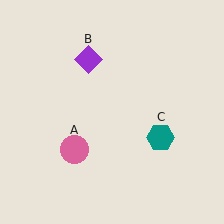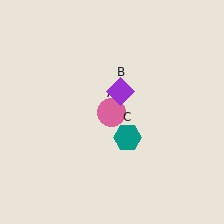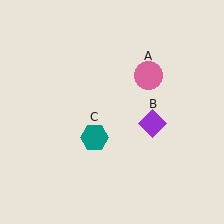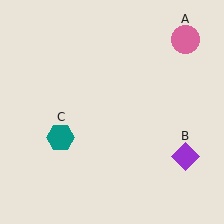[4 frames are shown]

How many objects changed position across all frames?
3 objects changed position: pink circle (object A), purple diamond (object B), teal hexagon (object C).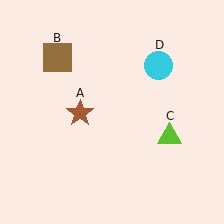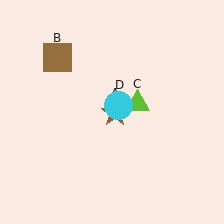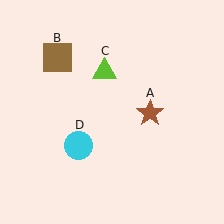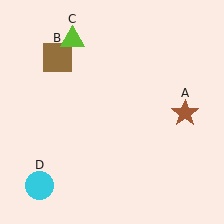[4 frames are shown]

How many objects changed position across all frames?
3 objects changed position: brown star (object A), lime triangle (object C), cyan circle (object D).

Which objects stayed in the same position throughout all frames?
Brown square (object B) remained stationary.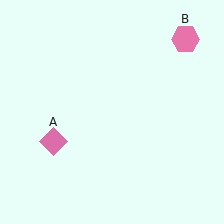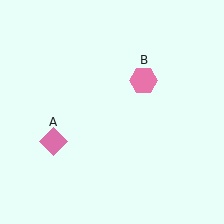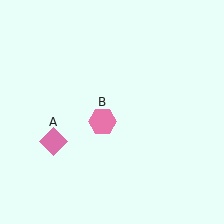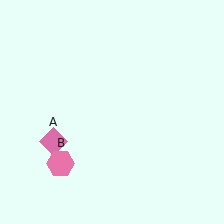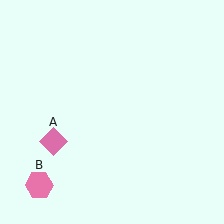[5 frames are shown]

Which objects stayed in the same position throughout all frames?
Pink diamond (object A) remained stationary.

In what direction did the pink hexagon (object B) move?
The pink hexagon (object B) moved down and to the left.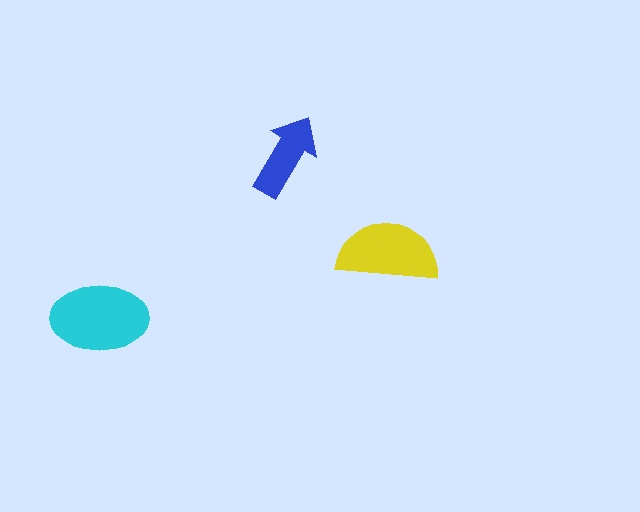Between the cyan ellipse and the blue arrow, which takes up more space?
The cyan ellipse.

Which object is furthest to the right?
The yellow semicircle is rightmost.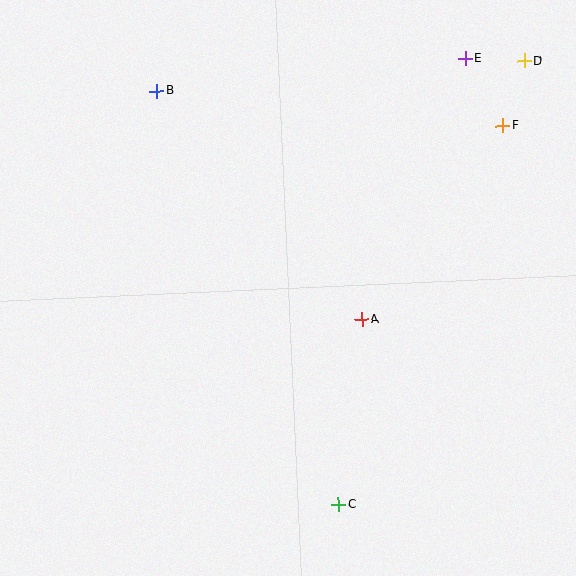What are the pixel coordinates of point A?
Point A is at (362, 319).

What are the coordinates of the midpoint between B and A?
The midpoint between B and A is at (259, 205).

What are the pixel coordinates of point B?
Point B is at (157, 91).